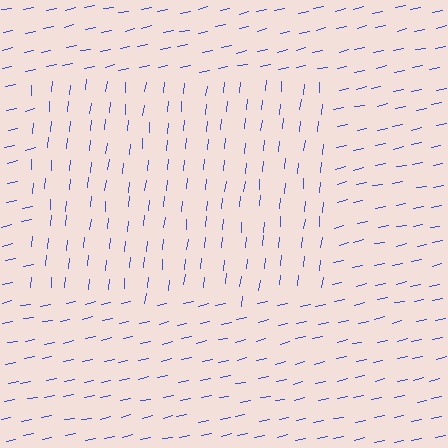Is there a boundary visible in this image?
Yes, there is a texture boundary formed by a change in line orientation.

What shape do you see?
I see a rectangle.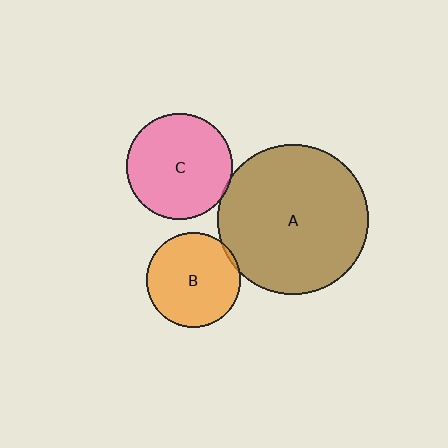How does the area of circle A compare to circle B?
Approximately 2.5 times.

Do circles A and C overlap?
Yes.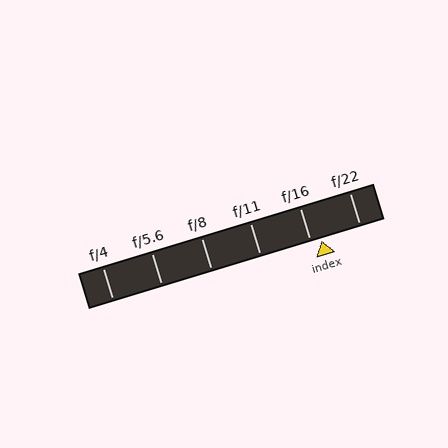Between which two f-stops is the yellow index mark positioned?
The index mark is between f/16 and f/22.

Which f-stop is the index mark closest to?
The index mark is closest to f/16.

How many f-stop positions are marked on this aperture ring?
There are 6 f-stop positions marked.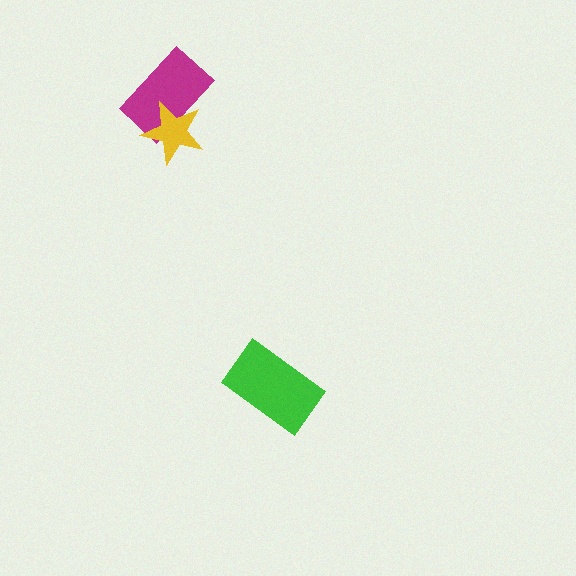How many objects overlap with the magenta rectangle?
1 object overlaps with the magenta rectangle.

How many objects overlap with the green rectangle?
0 objects overlap with the green rectangle.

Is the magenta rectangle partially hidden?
Yes, it is partially covered by another shape.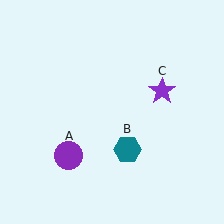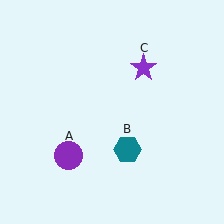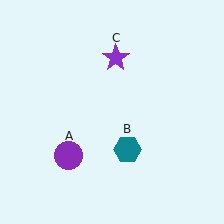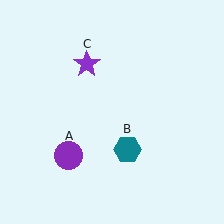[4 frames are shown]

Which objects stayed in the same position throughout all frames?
Purple circle (object A) and teal hexagon (object B) remained stationary.